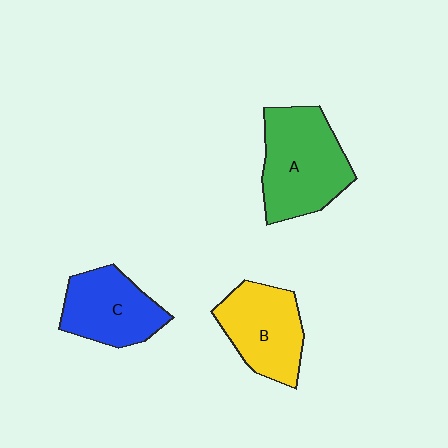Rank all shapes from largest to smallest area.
From largest to smallest: A (green), B (yellow), C (blue).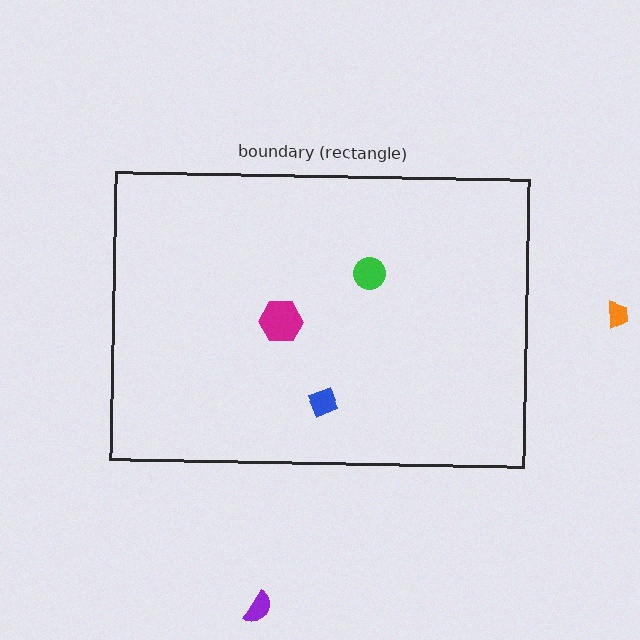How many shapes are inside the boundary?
3 inside, 2 outside.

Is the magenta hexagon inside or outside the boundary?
Inside.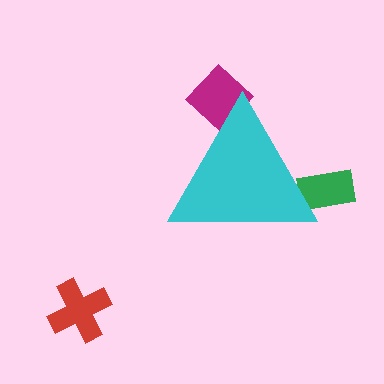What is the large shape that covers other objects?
A cyan triangle.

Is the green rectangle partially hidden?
Yes, the green rectangle is partially hidden behind the cyan triangle.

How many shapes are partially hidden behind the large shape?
2 shapes are partially hidden.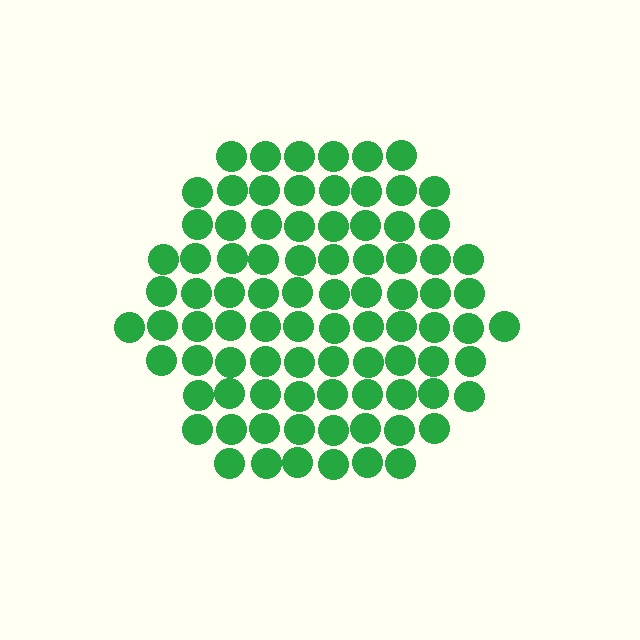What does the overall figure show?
The overall figure shows a hexagon.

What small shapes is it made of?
It is made of small circles.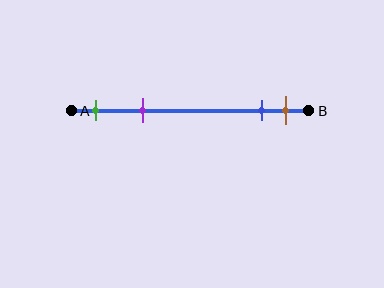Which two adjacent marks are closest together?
The blue and brown marks are the closest adjacent pair.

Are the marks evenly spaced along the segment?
No, the marks are not evenly spaced.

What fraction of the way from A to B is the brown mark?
The brown mark is approximately 90% (0.9) of the way from A to B.